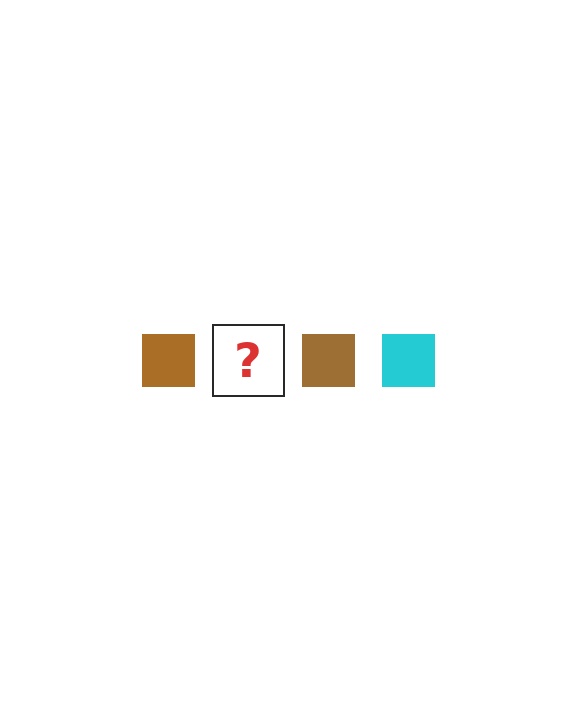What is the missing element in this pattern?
The missing element is a cyan square.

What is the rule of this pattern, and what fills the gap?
The rule is that the pattern cycles through brown, cyan squares. The gap should be filled with a cyan square.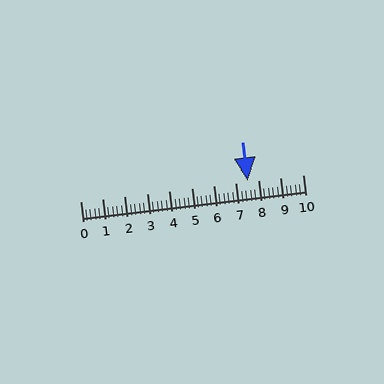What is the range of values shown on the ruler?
The ruler shows values from 0 to 10.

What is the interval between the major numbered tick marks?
The major tick marks are spaced 1 units apart.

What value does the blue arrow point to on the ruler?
The blue arrow points to approximately 7.5.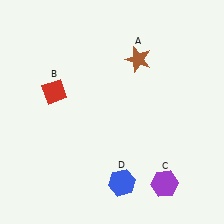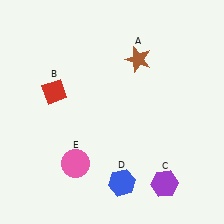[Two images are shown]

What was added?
A pink circle (E) was added in Image 2.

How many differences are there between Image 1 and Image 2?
There is 1 difference between the two images.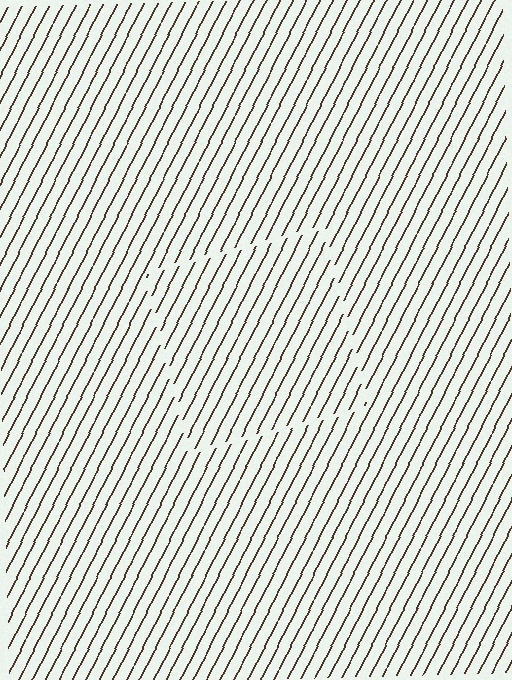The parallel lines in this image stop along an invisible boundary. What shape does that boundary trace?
An illusory square. The interior of the shape contains the same grating, shifted by half a period — the contour is defined by the phase discontinuity where line-ends from the inner and outer gratings abut.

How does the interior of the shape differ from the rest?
The interior of the shape contains the same grating, shifted by half a period — the contour is defined by the phase discontinuity where line-ends from the inner and outer gratings abut.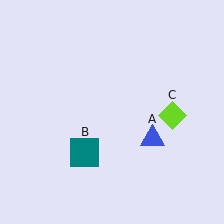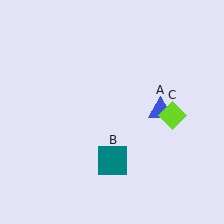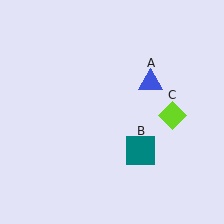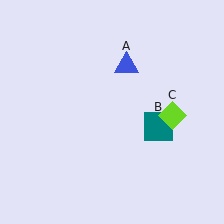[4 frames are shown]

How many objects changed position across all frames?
2 objects changed position: blue triangle (object A), teal square (object B).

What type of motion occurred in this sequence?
The blue triangle (object A), teal square (object B) rotated counterclockwise around the center of the scene.